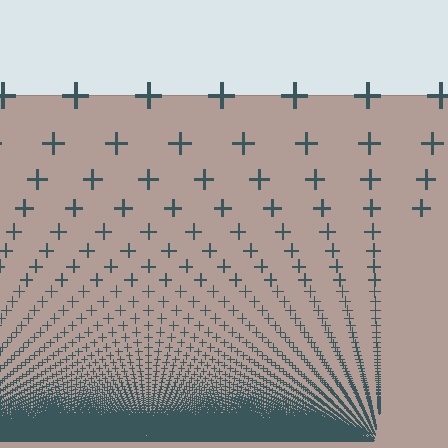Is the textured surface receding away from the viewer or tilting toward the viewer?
The surface appears to tilt toward the viewer. Texture elements get larger and sparser toward the top.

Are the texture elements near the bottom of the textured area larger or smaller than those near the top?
Smaller. The gradient is inverted — elements near the bottom are smaller and denser.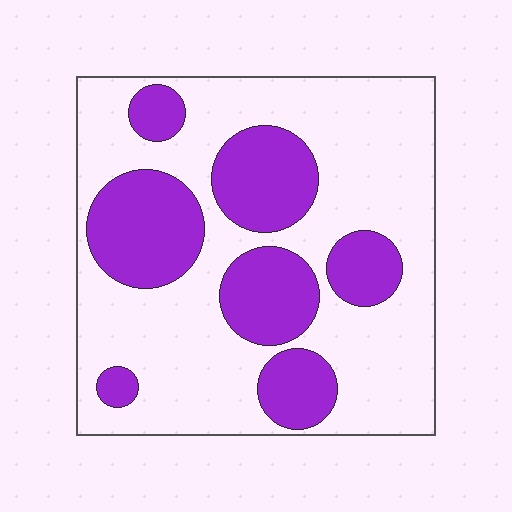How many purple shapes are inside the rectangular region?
7.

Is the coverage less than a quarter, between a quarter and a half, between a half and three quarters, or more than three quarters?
Between a quarter and a half.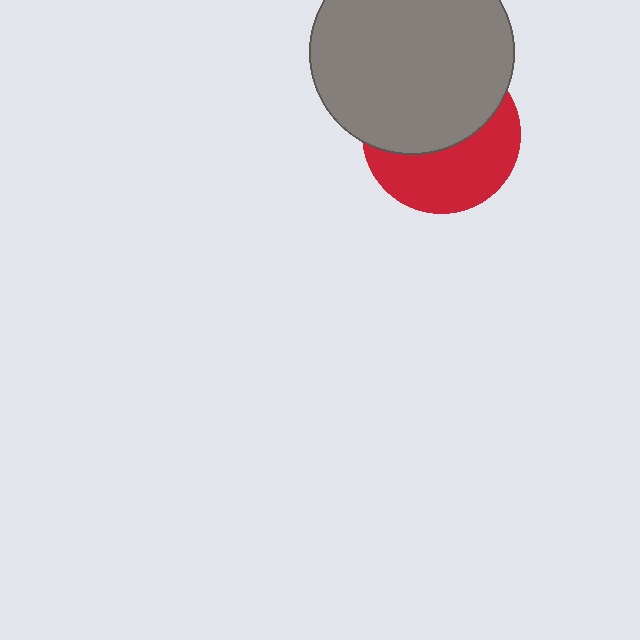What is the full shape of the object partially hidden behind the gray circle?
The partially hidden object is a red circle.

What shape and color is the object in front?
The object in front is a gray circle.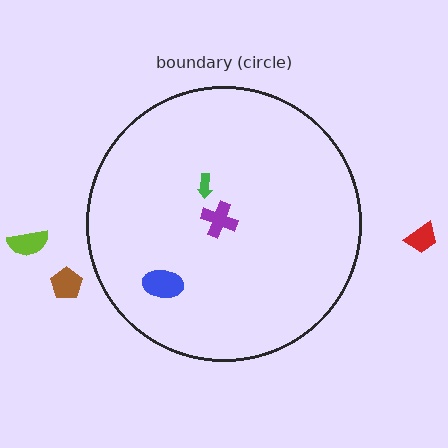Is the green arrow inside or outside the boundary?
Inside.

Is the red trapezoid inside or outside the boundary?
Outside.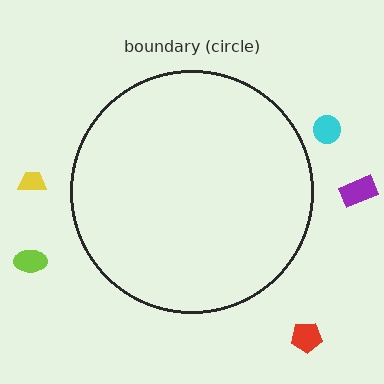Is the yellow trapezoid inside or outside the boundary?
Outside.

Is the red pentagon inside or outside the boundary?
Outside.